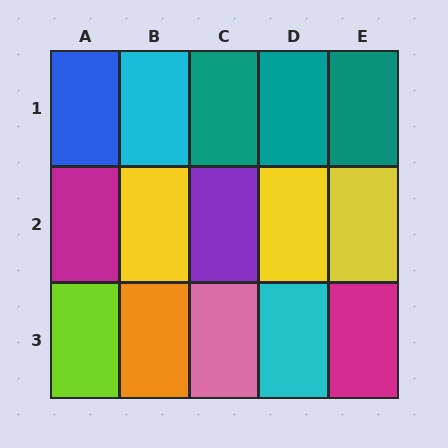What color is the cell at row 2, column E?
Yellow.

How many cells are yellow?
3 cells are yellow.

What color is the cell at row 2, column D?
Yellow.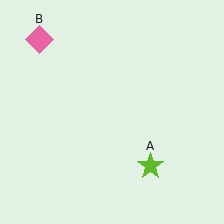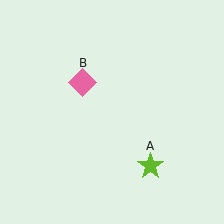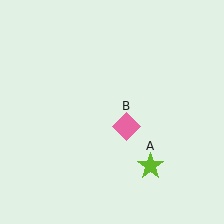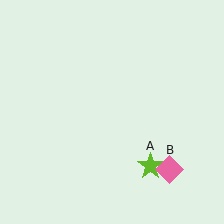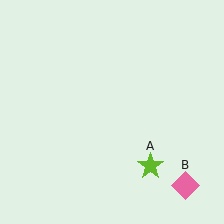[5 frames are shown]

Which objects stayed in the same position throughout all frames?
Lime star (object A) remained stationary.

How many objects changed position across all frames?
1 object changed position: pink diamond (object B).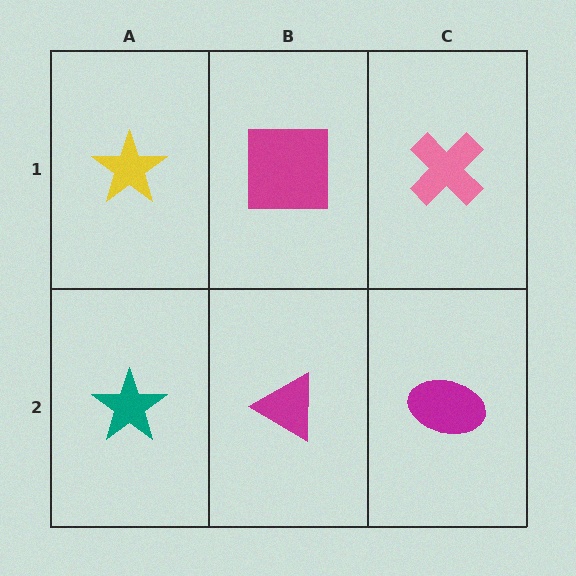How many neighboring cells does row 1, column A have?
2.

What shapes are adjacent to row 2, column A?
A yellow star (row 1, column A), a magenta triangle (row 2, column B).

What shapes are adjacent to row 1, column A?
A teal star (row 2, column A), a magenta square (row 1, column B).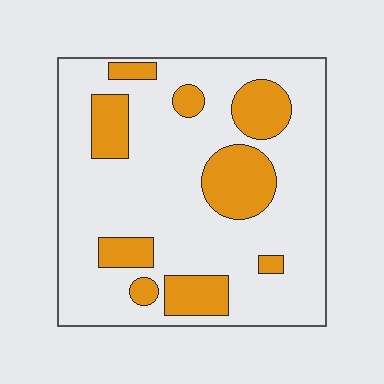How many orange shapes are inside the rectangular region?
9.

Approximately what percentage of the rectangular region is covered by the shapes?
Approximately 25%.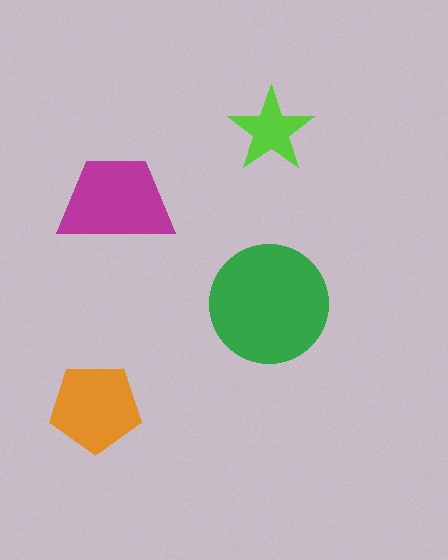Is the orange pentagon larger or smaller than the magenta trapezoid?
Smaller.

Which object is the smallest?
The lime star.